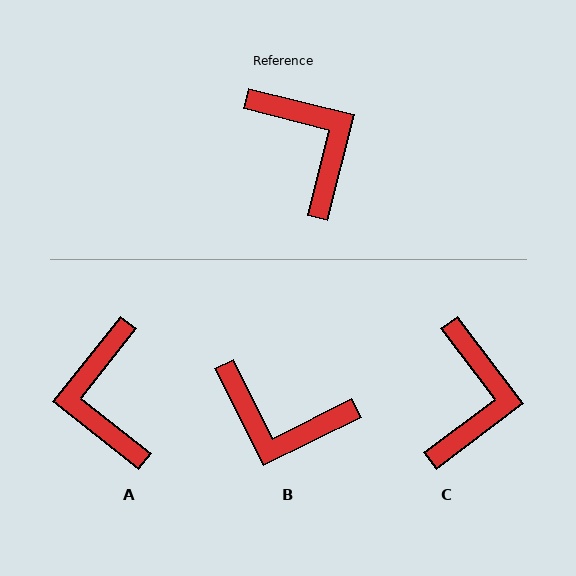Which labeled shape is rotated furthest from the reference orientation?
A, about 156 degrees away.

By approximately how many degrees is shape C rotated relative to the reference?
Approximately 39 degrees clockwise.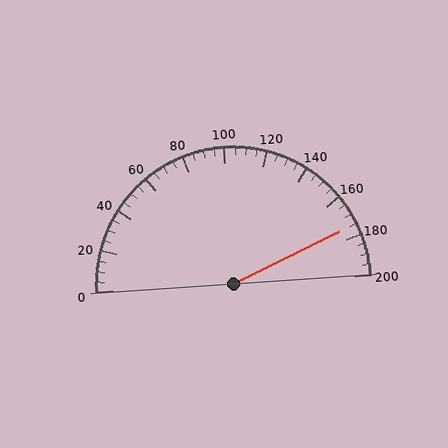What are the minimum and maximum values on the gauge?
The gauge ranges from 0 to 200.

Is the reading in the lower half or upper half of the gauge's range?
The reading is in the upper half of the range (0 to 200).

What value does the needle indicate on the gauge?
The needle indicates approximately 175.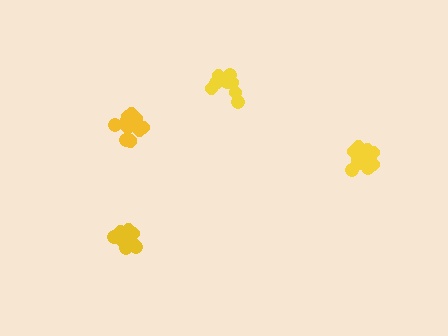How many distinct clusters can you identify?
There are 4 distinct clusters.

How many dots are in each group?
Group 1: 16 dots, Group 2: 11 dots, Group 3: 13 dots, Group 4: 14 dots (54 total).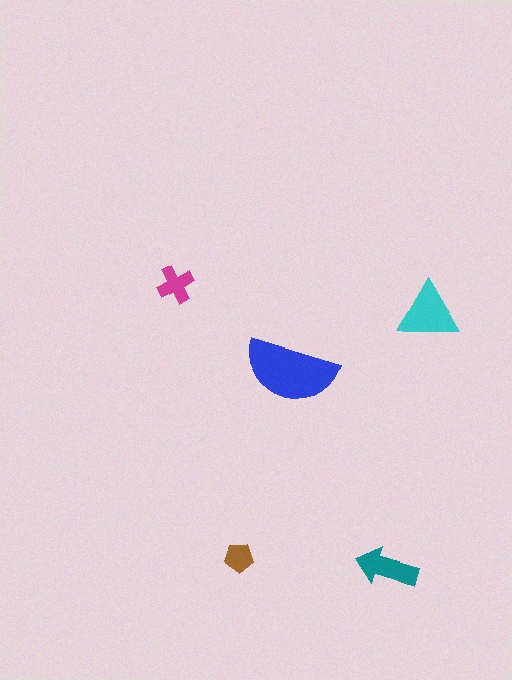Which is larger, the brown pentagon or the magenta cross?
The magenta cross.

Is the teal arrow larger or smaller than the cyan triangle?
Smaller.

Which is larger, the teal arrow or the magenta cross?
The teal arrow.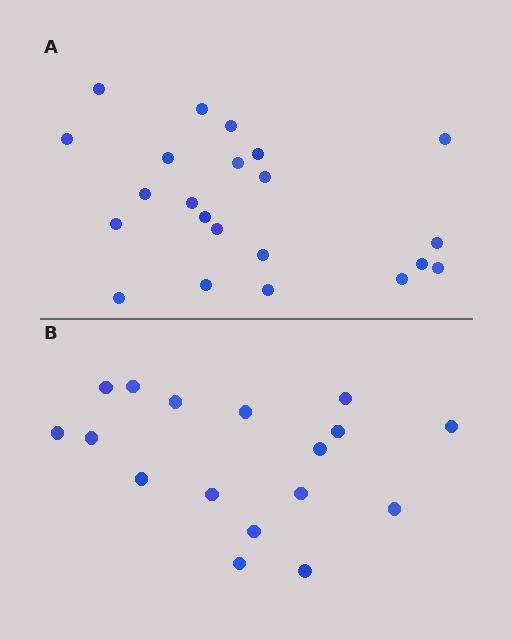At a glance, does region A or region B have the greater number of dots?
Region A (the top region) has more dots.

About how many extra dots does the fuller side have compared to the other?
Region A has about 5 more dots than region B.